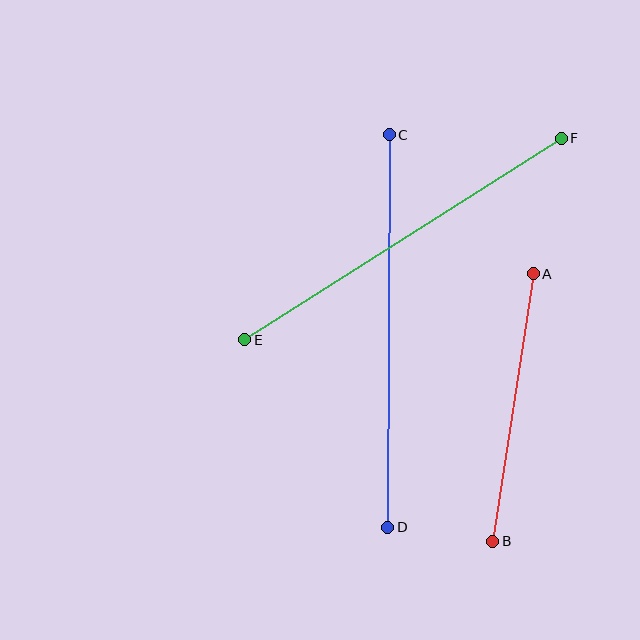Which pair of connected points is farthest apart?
Points C and D are farthest apart.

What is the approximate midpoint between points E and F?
The midpoint is at approximately (403, 239) pixels.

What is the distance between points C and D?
The distance is approximately 392 pixels.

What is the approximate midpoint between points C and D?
The midpoint is at approximately (388, 331) pixels.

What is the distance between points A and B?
The distance is approximately 271 pixels.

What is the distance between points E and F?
The distance is approximately 375 pixels.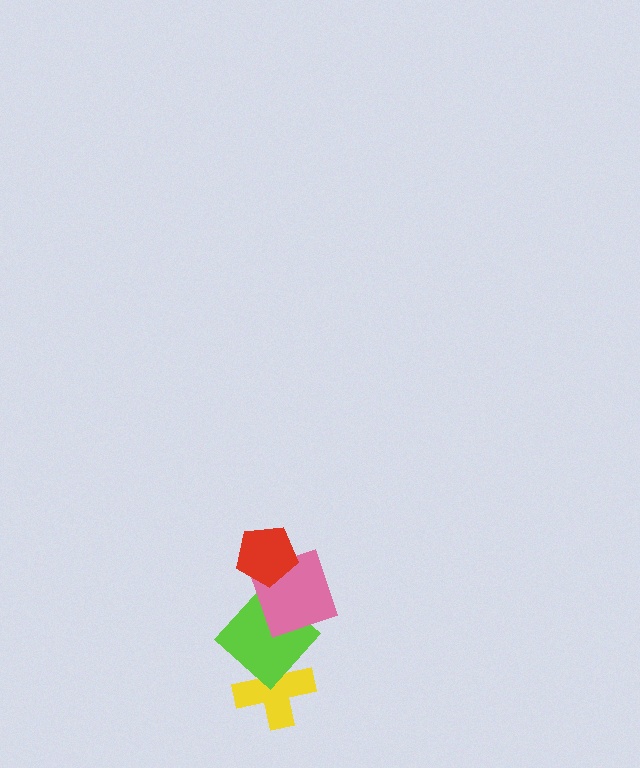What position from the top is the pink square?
The pink square is 2nd from the top.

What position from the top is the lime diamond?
The lime diamond is 3rd from the top.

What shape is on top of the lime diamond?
The pink square is on top of the lime diamond.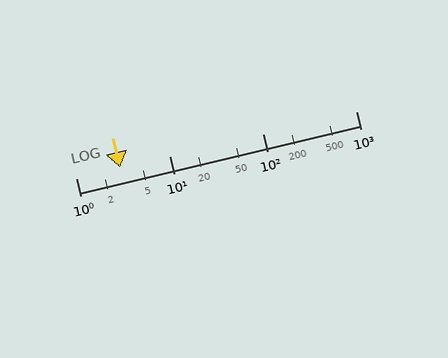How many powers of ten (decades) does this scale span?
The scale spans 3 decades, from 1 to 1000.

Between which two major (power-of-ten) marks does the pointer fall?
The pointer is between 1 and 10.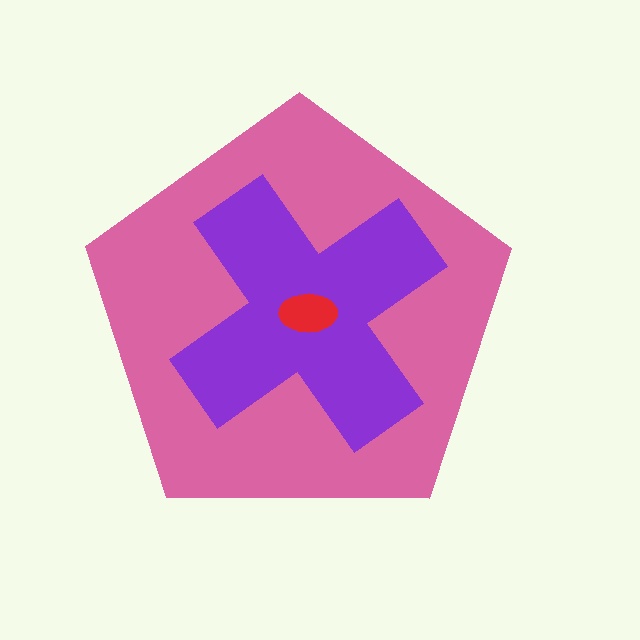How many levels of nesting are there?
3.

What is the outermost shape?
The pink pentagon.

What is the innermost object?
The red ellipse.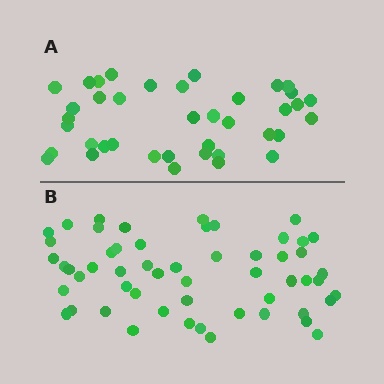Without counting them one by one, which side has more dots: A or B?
Region B (the bottom region) has more dots.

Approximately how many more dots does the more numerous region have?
Region B has approximately 15 more dots than region A.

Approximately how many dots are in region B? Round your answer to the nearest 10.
About 60 dots. (The exact count is 55, which rounds to 60.)